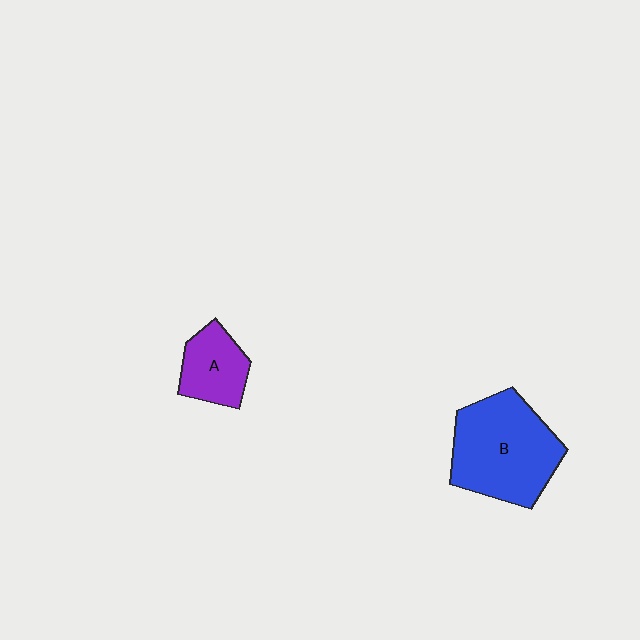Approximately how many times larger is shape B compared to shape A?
Approximately 2.1 times.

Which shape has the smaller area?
Shape A (purple).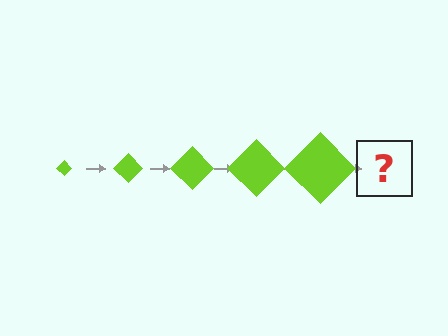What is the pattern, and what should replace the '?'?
The pattern is that the diamond gets progressively larger each step. The '?' should be a lime diamond, larger than the previous one.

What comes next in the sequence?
The next element should be a lime diamond, larger than the previous one.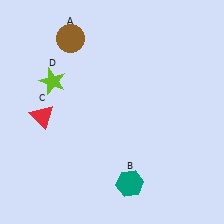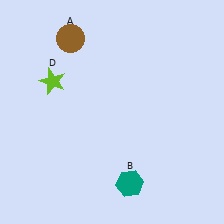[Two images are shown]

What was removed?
The red triangle (C) was removed in Image 2.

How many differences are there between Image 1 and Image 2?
There is 1 difference between the two images.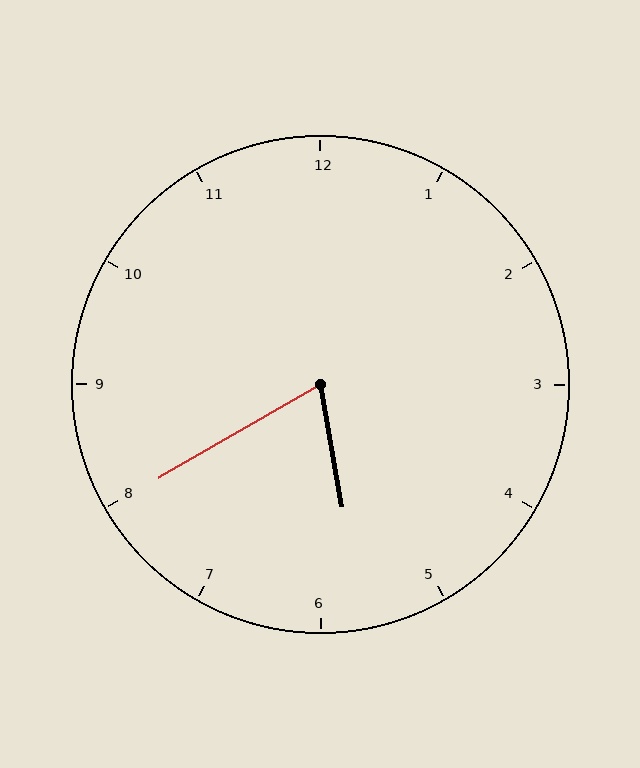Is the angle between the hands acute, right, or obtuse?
It is acute.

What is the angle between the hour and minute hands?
Approximately 70 degrees.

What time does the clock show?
5:40.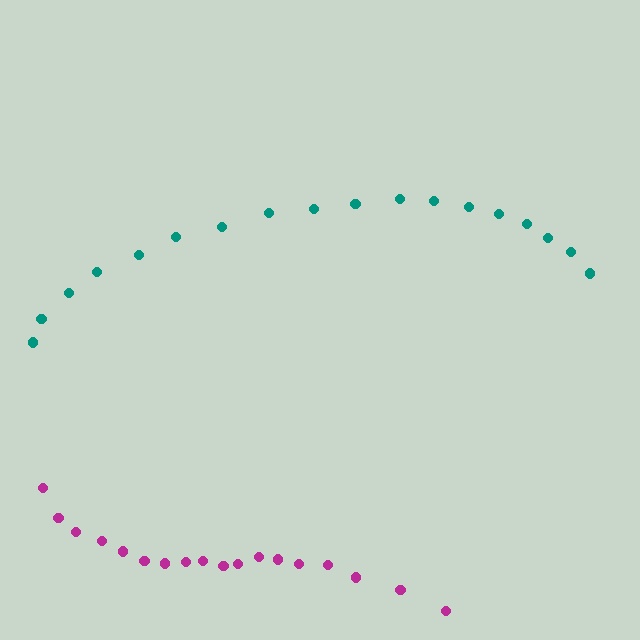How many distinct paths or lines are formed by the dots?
There are 2 distinct paths.